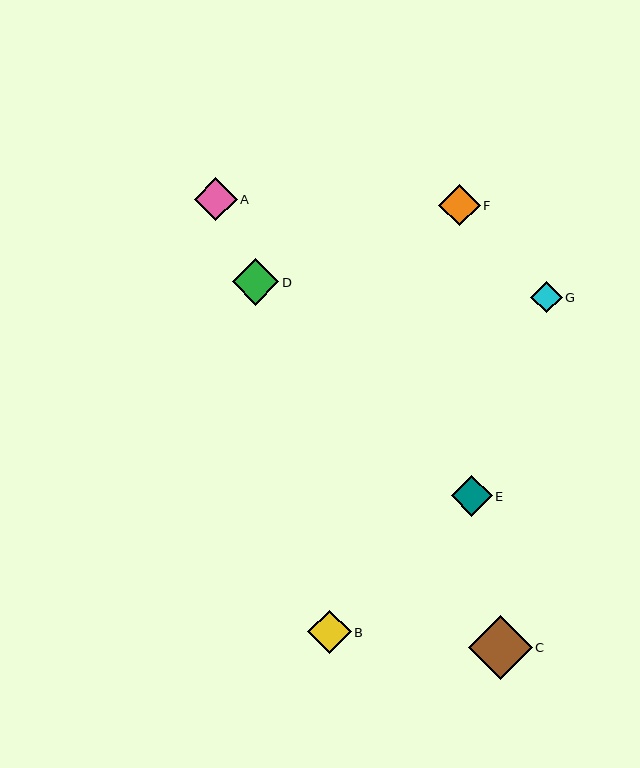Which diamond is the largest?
Diamond C is the largest with a size of approximately 64 pixels.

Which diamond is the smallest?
Diamond G is the smallest with a size of approximately 31 pixels.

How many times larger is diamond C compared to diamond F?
Diamond C is approximately 1.6 times the size of diamond F.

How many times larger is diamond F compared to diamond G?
Diamond F is approximately 1.3 times the size of diamond G.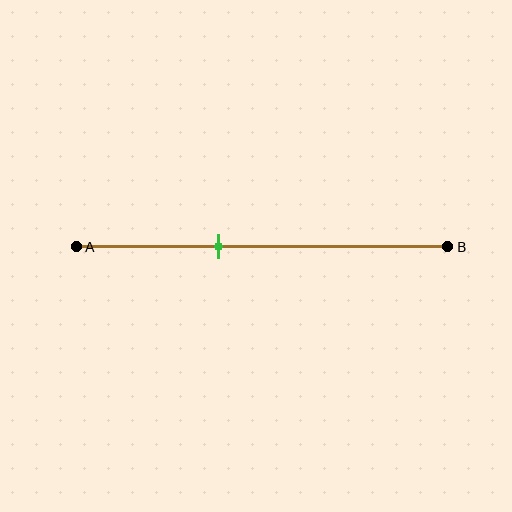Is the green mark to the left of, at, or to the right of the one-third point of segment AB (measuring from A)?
The green mark is to the right of the one-third point of segment AB.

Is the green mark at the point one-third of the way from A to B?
No, the mark is at about 40% from A, not at the 33% one-third point.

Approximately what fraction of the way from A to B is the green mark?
The green mark is approximately 40% of the way from A to B.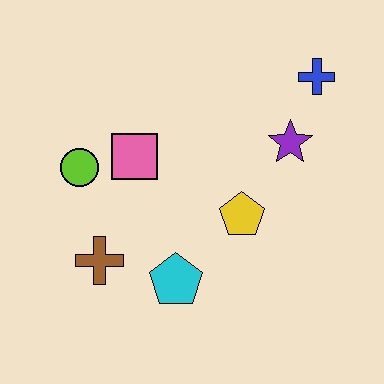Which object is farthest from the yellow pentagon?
The lime circle is farthest from the yellow pentagon.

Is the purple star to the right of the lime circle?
Yes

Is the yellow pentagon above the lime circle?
No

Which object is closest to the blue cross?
The purple star is closest to the blue cross.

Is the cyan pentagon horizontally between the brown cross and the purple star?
Yes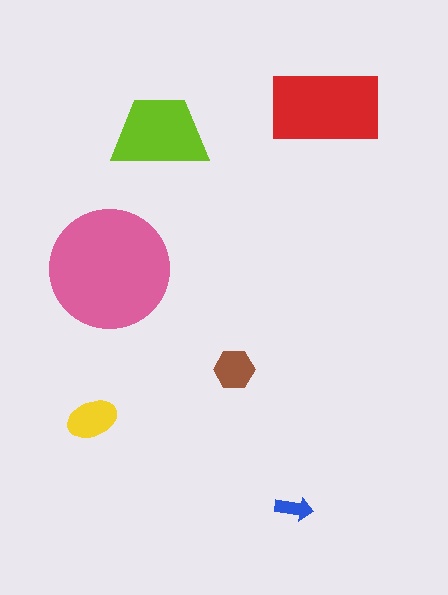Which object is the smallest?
The blue arrow.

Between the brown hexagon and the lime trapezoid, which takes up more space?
The lime trapezoid.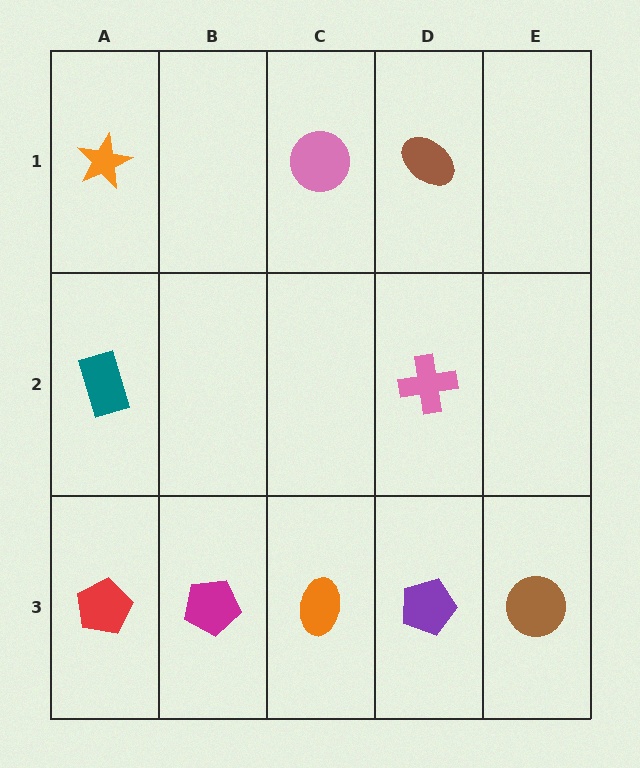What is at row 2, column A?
A teal rectangle.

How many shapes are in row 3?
5 shapes.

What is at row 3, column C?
An orange ellipse.